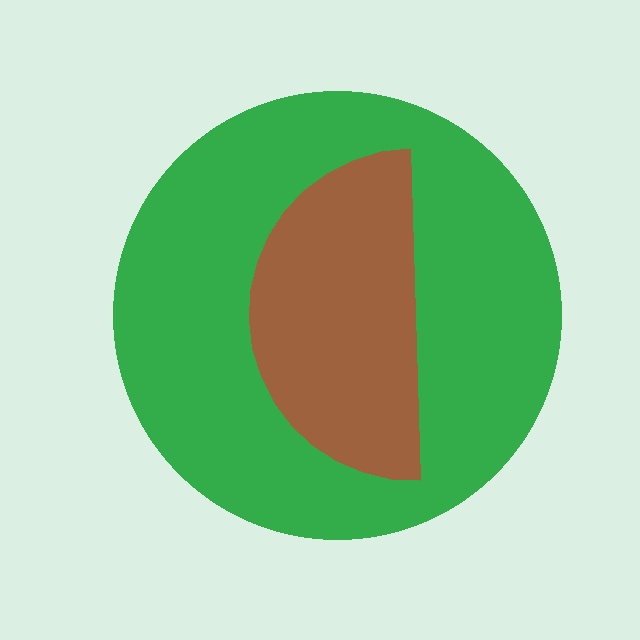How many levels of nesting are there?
2.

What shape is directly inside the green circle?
The brown semicircle.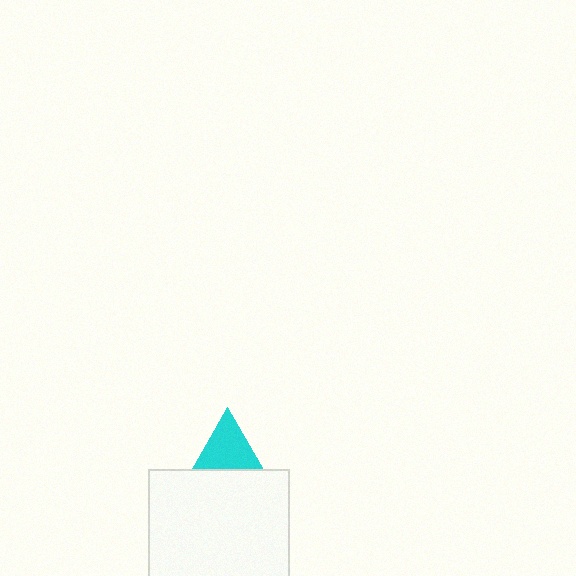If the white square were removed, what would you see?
You would see the complete cyan triangle.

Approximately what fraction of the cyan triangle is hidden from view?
Roughly 50% of the cyan triangle is hidden behind the white square.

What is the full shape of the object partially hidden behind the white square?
The partially hidden object is a cyan triangle.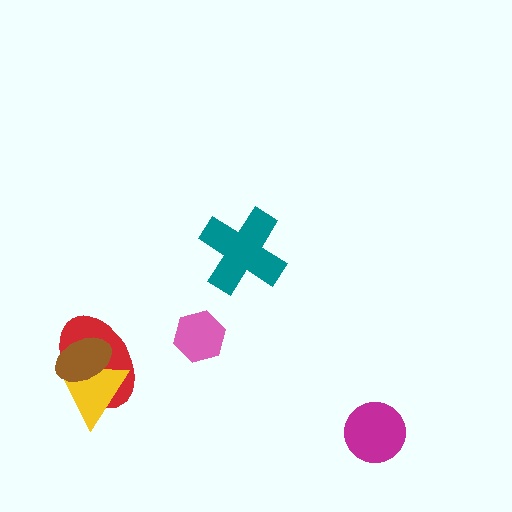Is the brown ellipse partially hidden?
No, no other shape covers it.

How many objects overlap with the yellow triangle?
2 objects overlap with the yellow triangle.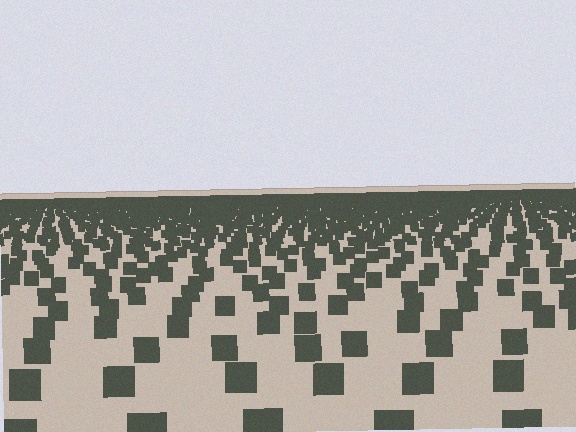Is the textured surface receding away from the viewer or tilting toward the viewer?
The surface is receding away from the viewer. Texture elements get smaller and denser toward the top.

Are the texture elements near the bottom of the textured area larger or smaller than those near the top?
Larger. Near the bottom, elements are closer to the viewer and appear at a bigger on-screen size.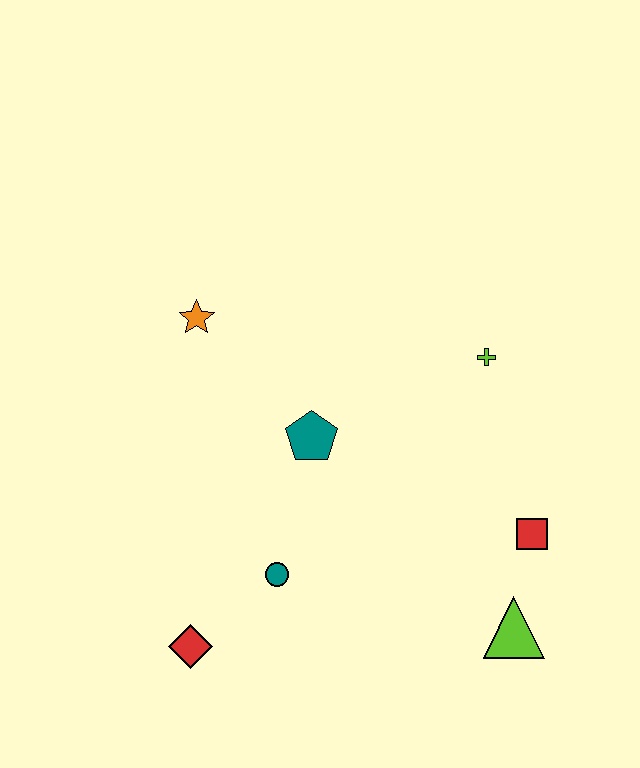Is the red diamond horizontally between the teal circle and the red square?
No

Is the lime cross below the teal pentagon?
No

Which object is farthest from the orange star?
The lime triangle is farthest from the orange star.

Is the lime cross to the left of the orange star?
No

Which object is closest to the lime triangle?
The red square is closest to the lime triangle.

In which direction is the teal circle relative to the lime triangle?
The teal circle is to the left of the lime triangle.